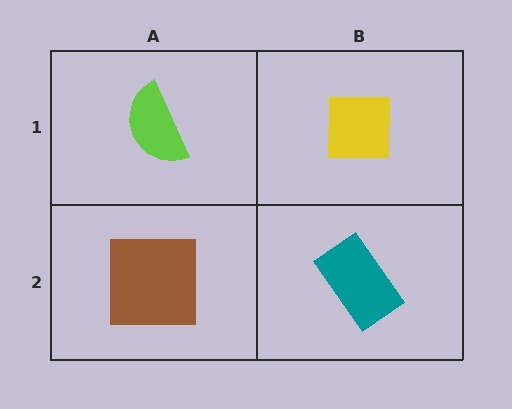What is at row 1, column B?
A yellow square.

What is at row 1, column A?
A lime semicircle.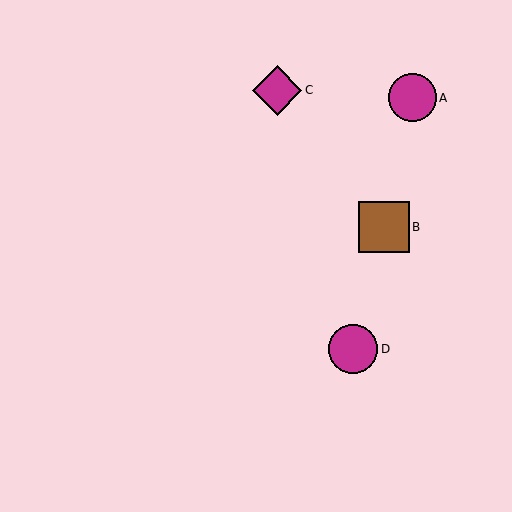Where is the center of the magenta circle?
The center of the magenta circle is at (353, 349).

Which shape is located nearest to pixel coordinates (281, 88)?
The magenta diamond (labeled C) at (277, 90) is nearest to that location.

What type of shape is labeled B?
Shape B is a brown square.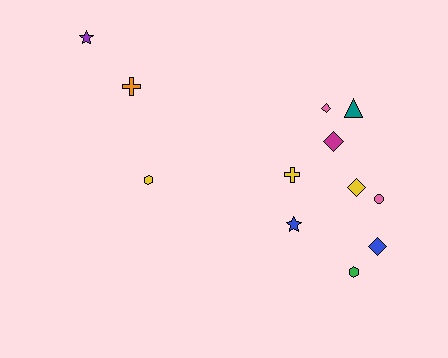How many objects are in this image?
There are 12 objects.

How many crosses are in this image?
There are 2 crosses.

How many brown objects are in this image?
There are no brown objects.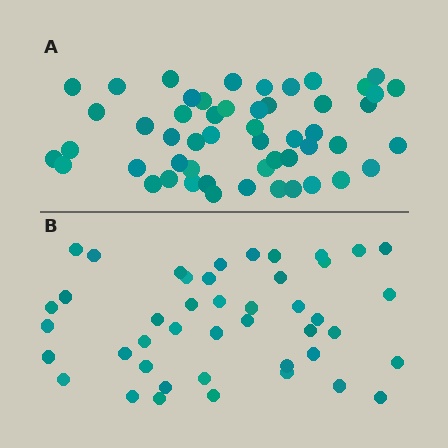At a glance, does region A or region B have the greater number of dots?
Region A (the top region) has more dots.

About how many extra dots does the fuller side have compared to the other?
Region A has roughly 8 or so more dots than region B.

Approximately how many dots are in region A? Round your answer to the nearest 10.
About 50 dots. (The exact count is 52, which rounds to 50.)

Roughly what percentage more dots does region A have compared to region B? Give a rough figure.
About 20% more.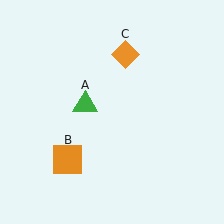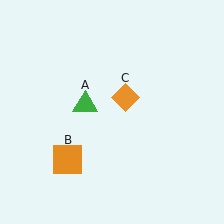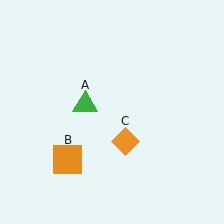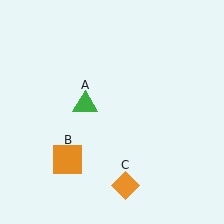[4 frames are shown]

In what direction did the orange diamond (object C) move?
The orange diamond (object C) moved down.